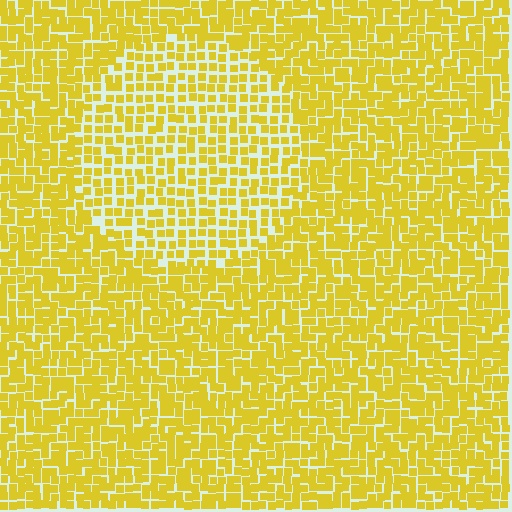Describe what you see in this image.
The image contains small yellow elements arranged at two different densities. A circle-shaped region is visible where the elements are less densely packed than the surrounding area.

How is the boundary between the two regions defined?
The boundary is defined by a change in element density (approximately 1.5x ratio). All elements are the same color, size, and shape.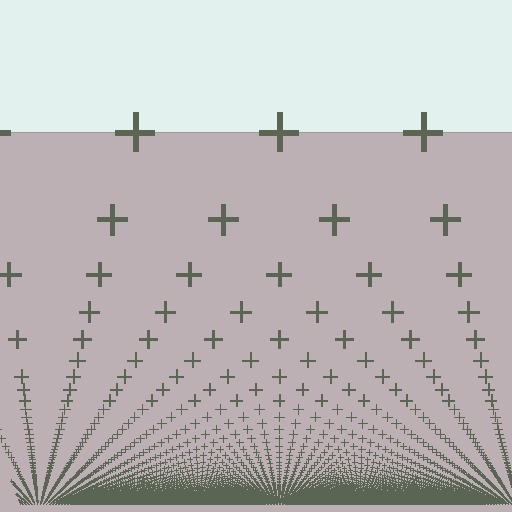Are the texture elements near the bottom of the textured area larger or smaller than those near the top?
Smaller. The gradient is inverted — elements near the bottom are smaller and denser.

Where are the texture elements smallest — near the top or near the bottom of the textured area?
Near the bottom.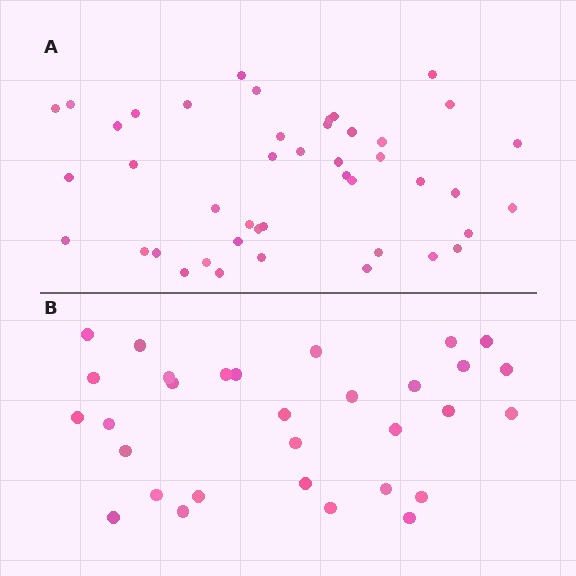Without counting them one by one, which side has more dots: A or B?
Region A (the top region) has more dots.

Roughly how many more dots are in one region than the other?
Region A has approximately 15 more dots than region B.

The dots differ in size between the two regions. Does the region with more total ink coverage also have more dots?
No. Region B has more total ink coverage because its dots are larger, but region A actually contains more individual dots. Total area can be misleading — the number of items is what matters here.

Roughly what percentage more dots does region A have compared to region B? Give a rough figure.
About 40% more.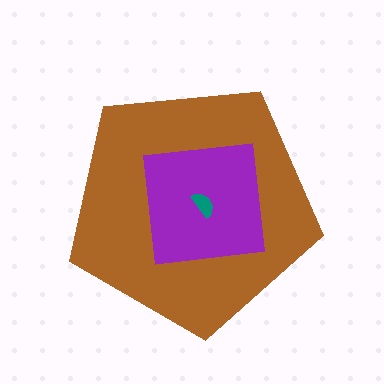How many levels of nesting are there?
3.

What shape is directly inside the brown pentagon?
The purple square.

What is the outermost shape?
The brown pentagon.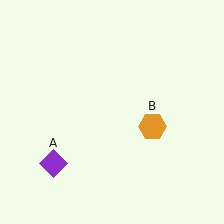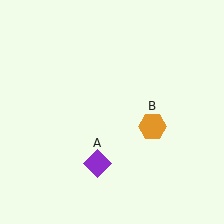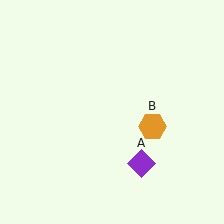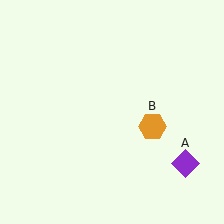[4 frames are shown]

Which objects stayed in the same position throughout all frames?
Orange hexagon (object B) remained stationary.